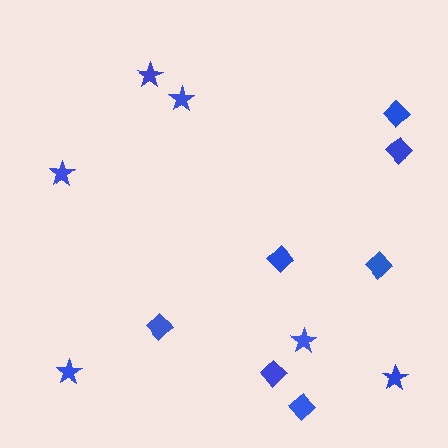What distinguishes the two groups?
There are 2 groups: one group of stars (6) and one group of diamonds (7).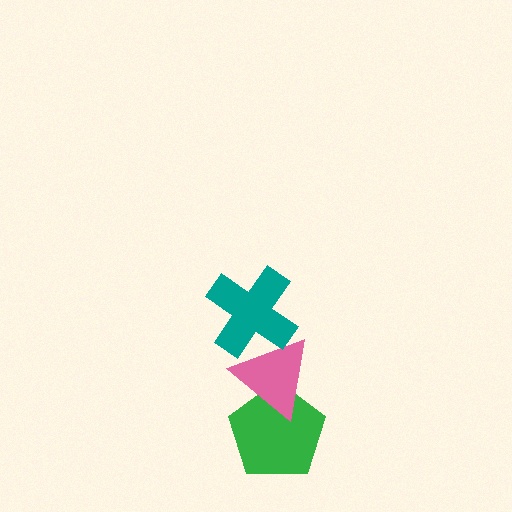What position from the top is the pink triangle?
The pink triangle is 2nd from the top.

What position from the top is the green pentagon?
The green pentagon is 3rd from the top.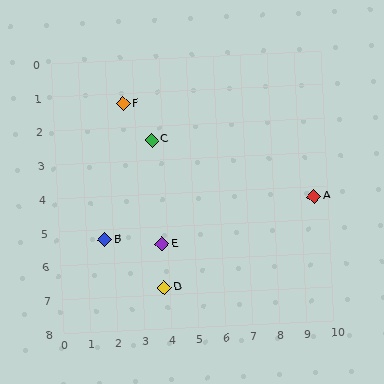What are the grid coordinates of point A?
Point A is at approximately (9.5, 4.3).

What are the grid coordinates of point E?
Point E is at approximately (3.8, 5.5).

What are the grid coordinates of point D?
Point D is at approximately (3.8, 6.8).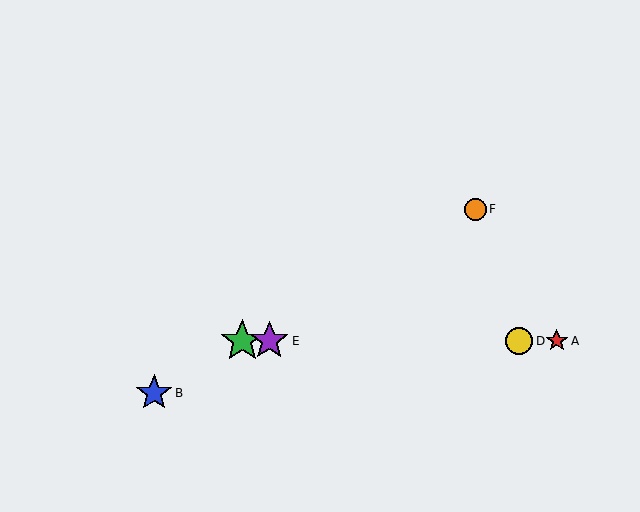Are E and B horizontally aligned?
No, E is at y≈341 and B is at y≈393.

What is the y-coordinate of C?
Object C is at y≈341.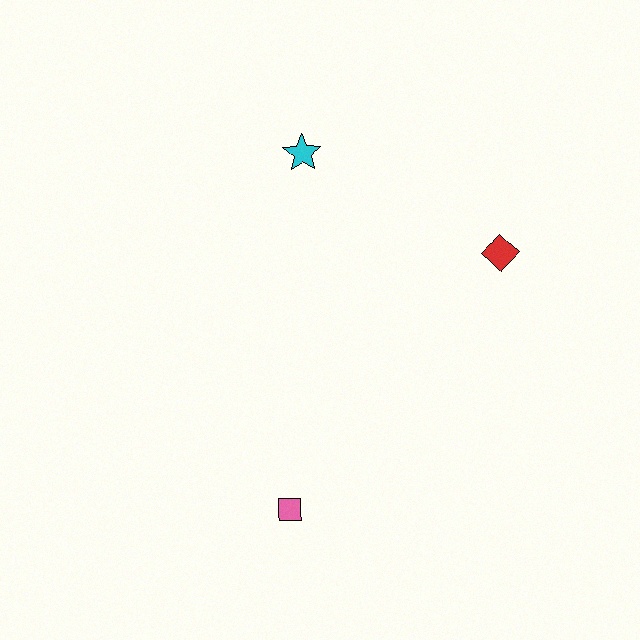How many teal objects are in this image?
There are no teal objects.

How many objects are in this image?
There are 3 objects.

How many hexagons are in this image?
There are no hexagons.